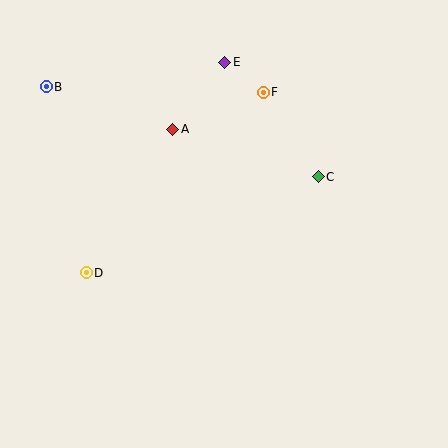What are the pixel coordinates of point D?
Point D is at (86, 273).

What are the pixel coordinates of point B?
Point B is at (46, 87).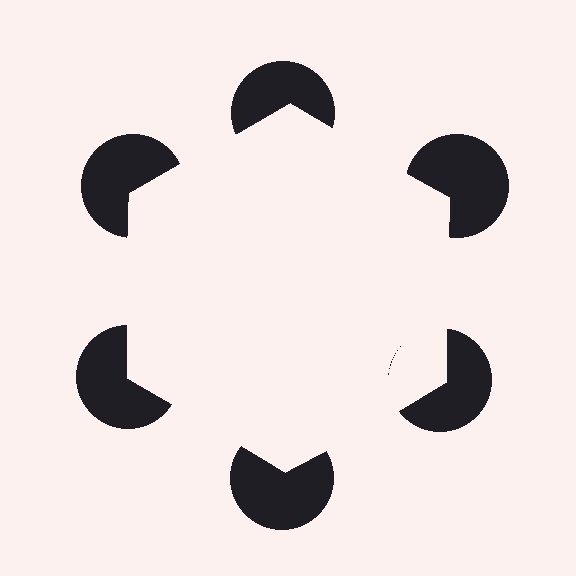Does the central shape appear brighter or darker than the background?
It typically appears slightly brighter than the background, even though no actual brightness change is drawn.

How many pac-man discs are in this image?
There are 6 — one at each vertex of the illusory hexagon.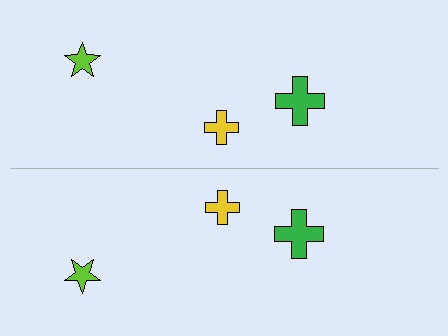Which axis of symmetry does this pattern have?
The pattern has a horizontal axis of symmetry running through the center of the image.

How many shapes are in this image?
There are 6 shapes in this image.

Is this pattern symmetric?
Yes, this pattern has bilateral (reflection) symmetry.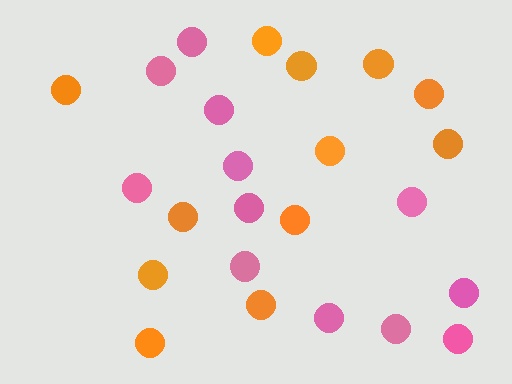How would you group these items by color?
There are 2 groups: one group of pink circles (12) and one group of orange circles (12).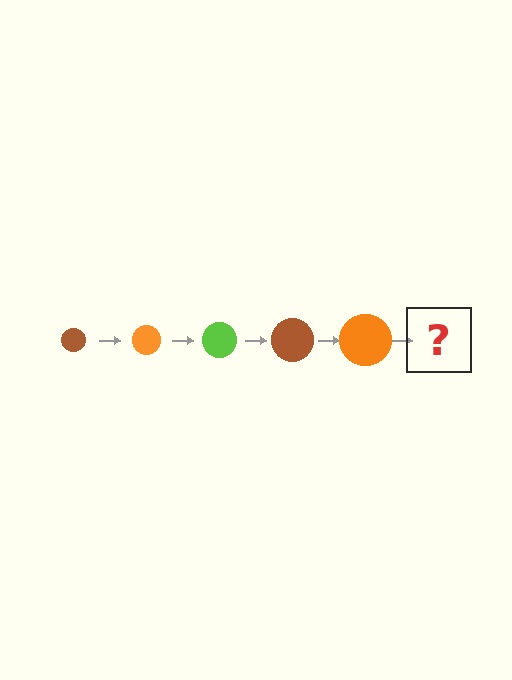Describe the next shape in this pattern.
It should be a lime circle, larger than the previous one.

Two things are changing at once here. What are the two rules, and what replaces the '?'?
The two rules are that the circle grows larger each step and the color cycles through brown, orange, and lime. The '?' should be a lime circle, larger than the previous one.